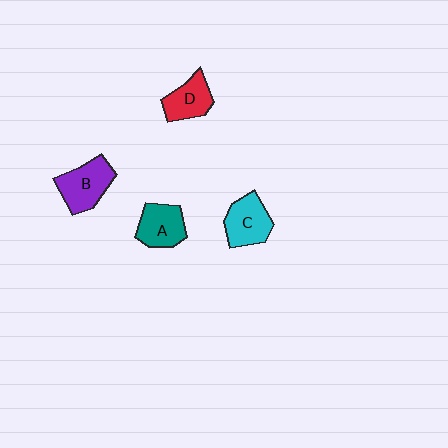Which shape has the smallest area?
Shape D (red).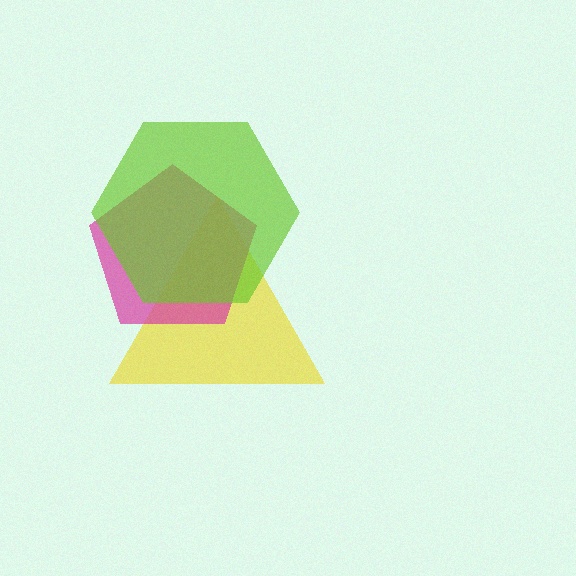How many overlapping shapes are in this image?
There are 3 overlapping shapes in the image.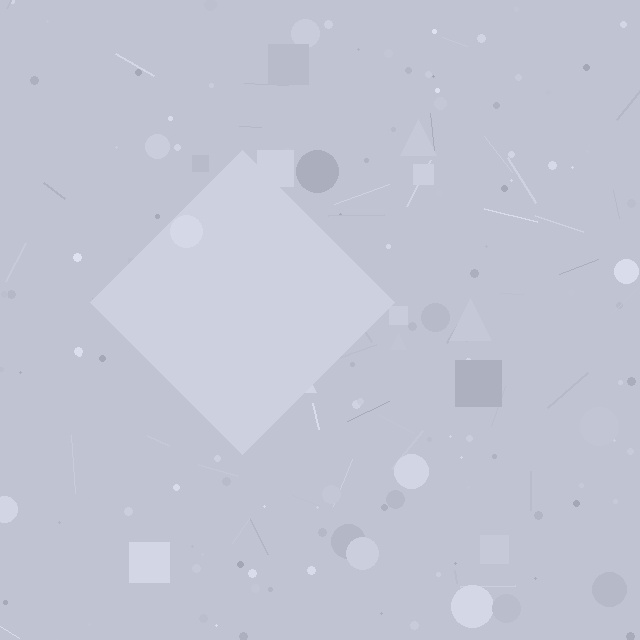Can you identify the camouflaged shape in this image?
The camouflaged shape is a diamond.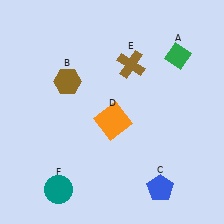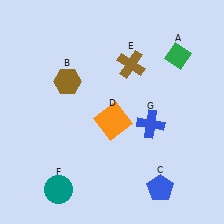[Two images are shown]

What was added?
A blue cross (G) was added in Image 2.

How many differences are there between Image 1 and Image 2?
There is 1 difference between the two images.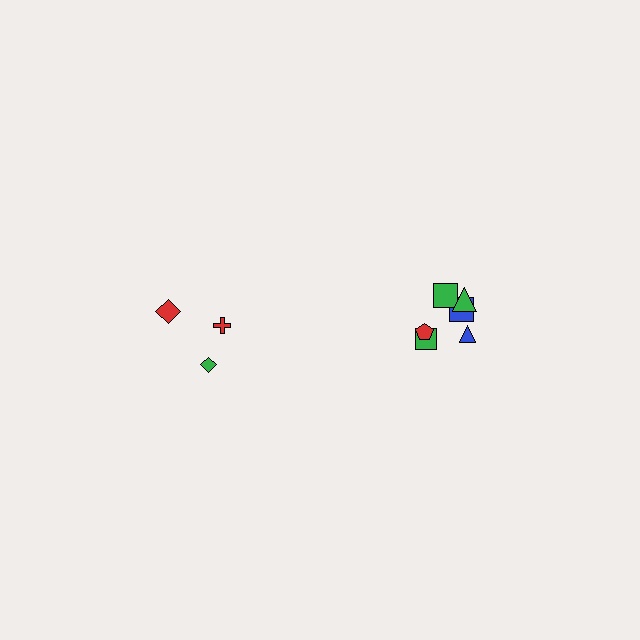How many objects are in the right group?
There are 6 objects.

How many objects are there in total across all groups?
There are 9 objects.